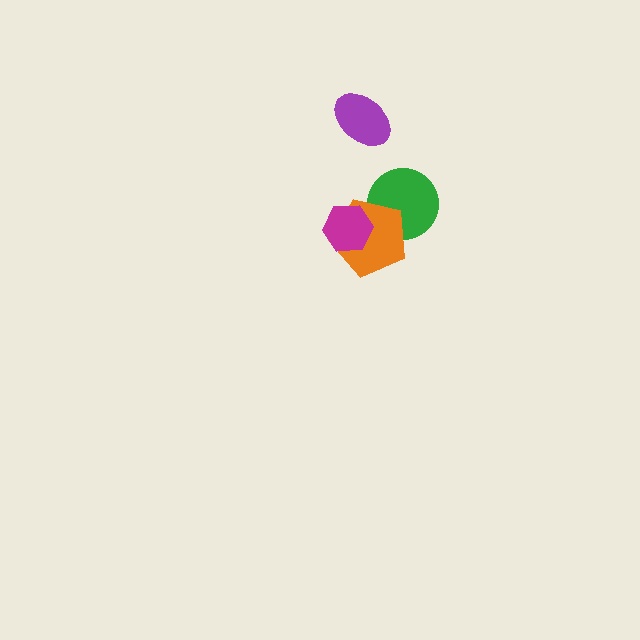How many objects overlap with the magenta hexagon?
1 object overlaps with the magenta hexagon.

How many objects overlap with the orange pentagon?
2 objects overlap with the orange pentagon.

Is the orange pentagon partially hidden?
Yes, it is partially covered by another shape.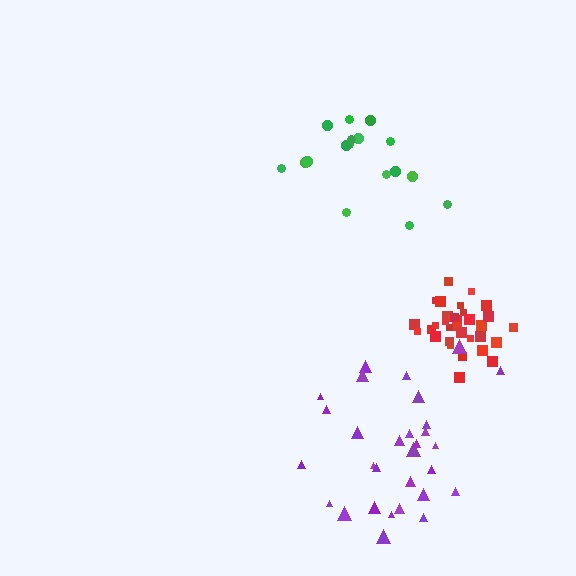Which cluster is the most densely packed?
Red.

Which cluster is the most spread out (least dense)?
Green.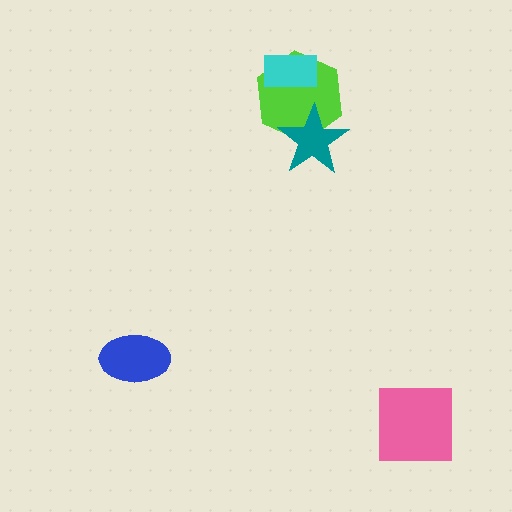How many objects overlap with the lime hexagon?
2 objects overlap with the lime hexagon.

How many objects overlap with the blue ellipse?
0 objects overlap with the blue ellipse.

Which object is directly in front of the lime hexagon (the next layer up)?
The cyan rectangle is directly in front of the lime hexagon.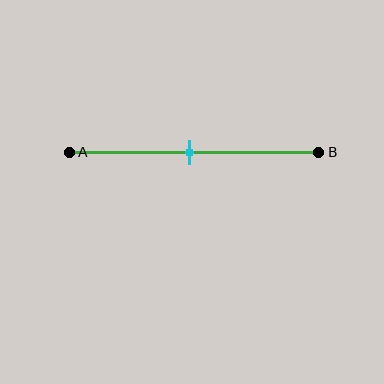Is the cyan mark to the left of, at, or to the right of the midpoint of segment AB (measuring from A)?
The cyan mark is approximately at the midpoint of segment AB.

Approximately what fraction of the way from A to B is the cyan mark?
The cyan mark is approximately 50% of the way from A to B.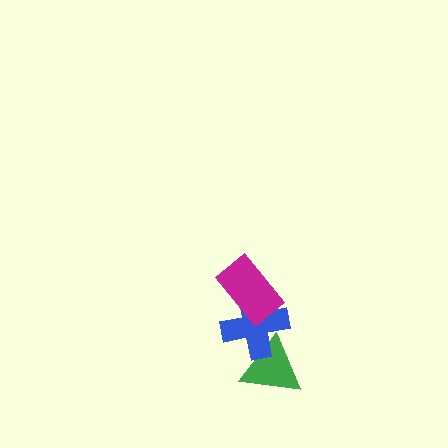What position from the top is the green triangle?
The green triangle is 3rd from the top.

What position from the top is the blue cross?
The blue cross is 2nd from the top.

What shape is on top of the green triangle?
The blue cross is on top of the green triangle.